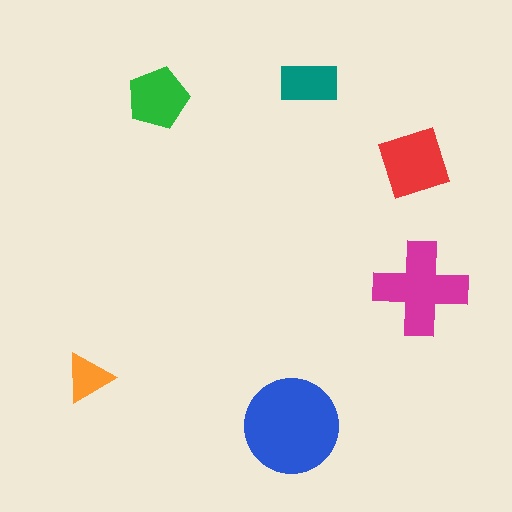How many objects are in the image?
There are 6 objects in the image.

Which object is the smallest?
The orange triangle.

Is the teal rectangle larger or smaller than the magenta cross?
Smaller.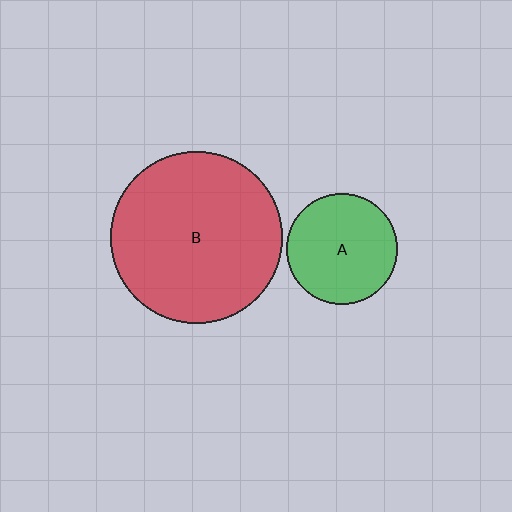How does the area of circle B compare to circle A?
Approximately 2.4 times.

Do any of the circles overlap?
No, none of the circles overlap.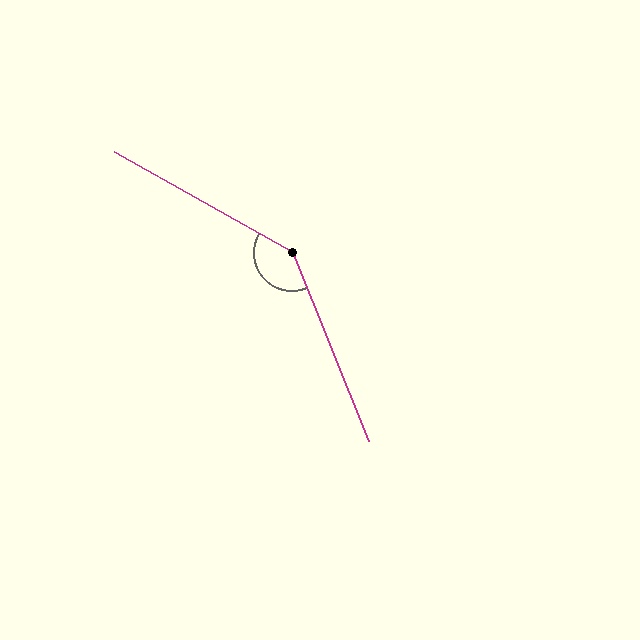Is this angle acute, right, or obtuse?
It is obtuse.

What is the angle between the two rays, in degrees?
Approximately 142 degrees.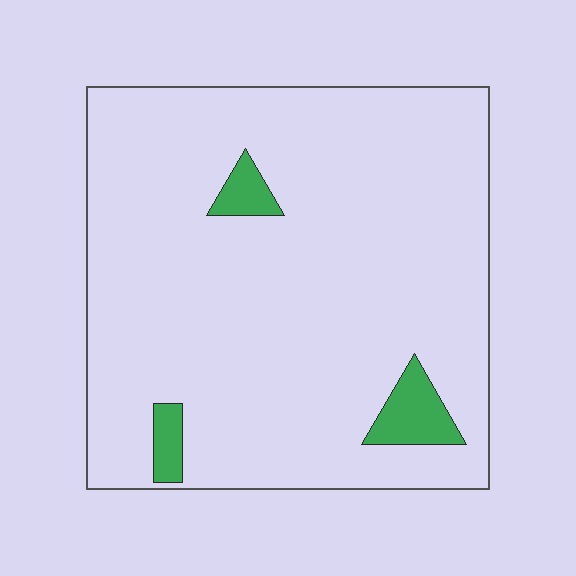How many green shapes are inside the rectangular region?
3.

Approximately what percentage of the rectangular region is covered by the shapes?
Approximately 5%.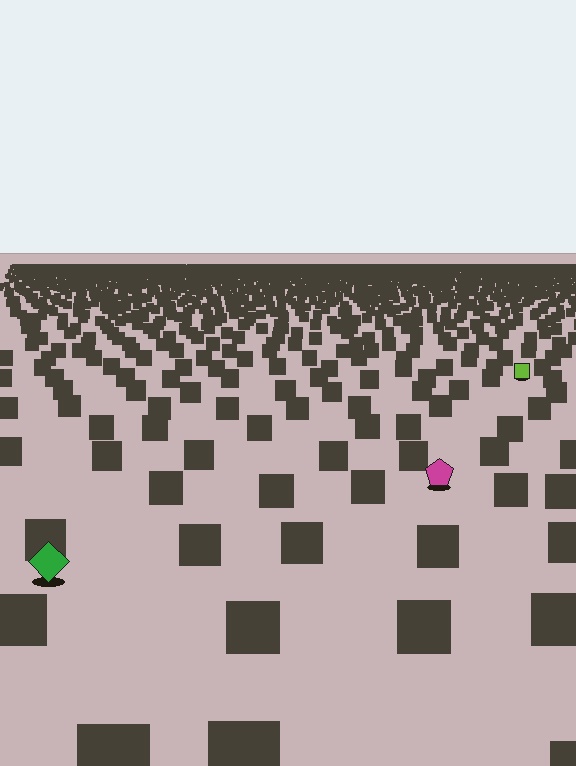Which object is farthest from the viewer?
The lime square is farthest from the viewer. It appears smaller and the ground texture around it is denser.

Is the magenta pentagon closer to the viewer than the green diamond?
No. The green diamond is closer — you can tell from the texture gradient: the ground texture is coarser near it.